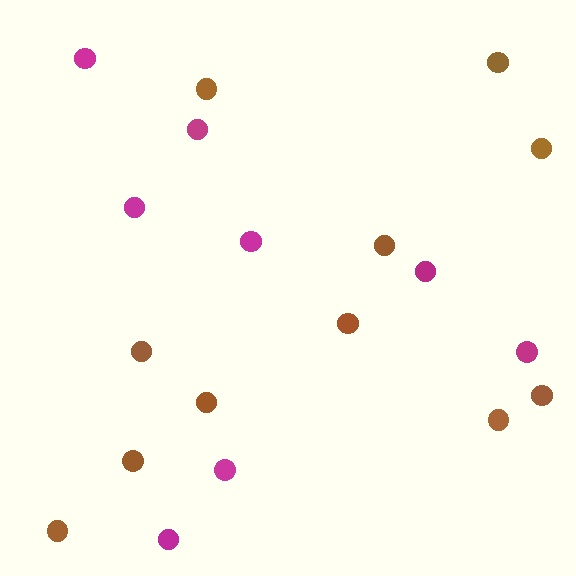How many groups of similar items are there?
There are 2 groups: one group of magenta circles (8) and one group of brown circles (11).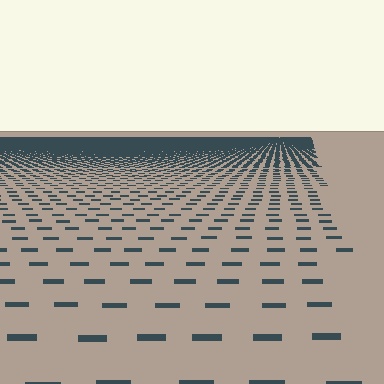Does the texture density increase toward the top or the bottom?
Density increases toward the top.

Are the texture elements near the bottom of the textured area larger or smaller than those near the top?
Larger. Near the bottom, elements are closer to the viewer and appear at a bigger on-screen size.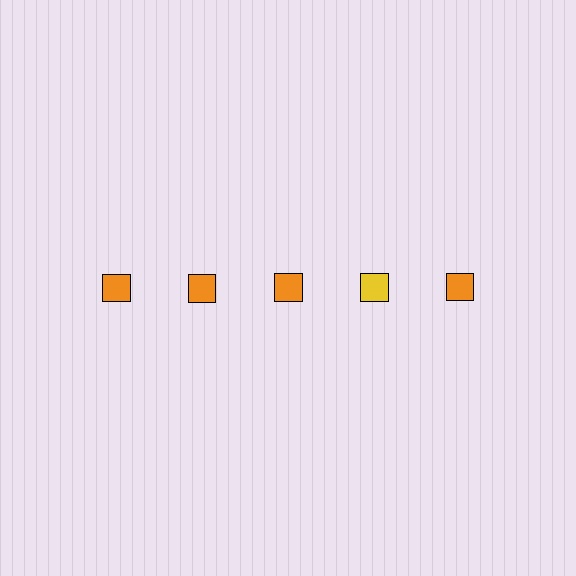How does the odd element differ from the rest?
It has a different color: yellow instead of orange.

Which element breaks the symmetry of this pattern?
The yellow square in the top row, second from right column breaks the symmetry. All other shapes are orange squares.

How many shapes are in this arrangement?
There are 5 shapes arranged in a grid pattern.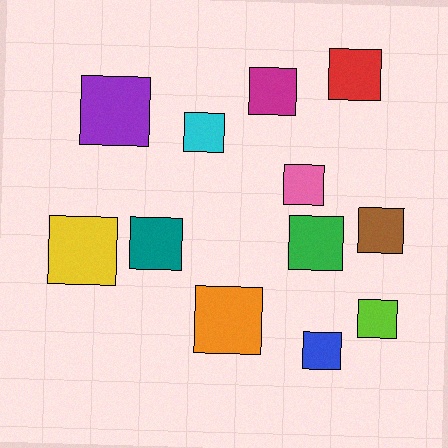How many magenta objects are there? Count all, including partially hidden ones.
There is 1 magenta object.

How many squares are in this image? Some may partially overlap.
There are 12 squares.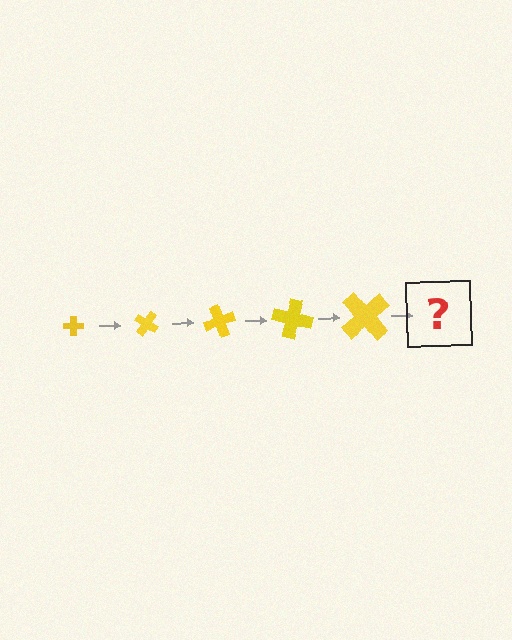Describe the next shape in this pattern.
It should be a cross, larger than the previous one and rotated 175 degrees from the start.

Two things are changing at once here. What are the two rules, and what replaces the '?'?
The two rules are that the cross grows larger each step and it rotates 35 degrees each step. The '?' should be a cross, larger than the previous one and rotated 175 degrees from the start.